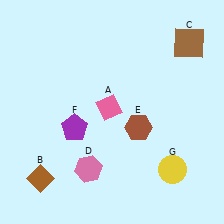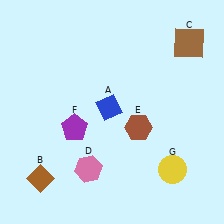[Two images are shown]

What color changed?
The diamond (A) changed from pink in Image 1 to blue in Image 2.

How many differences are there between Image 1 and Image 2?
There is 1 difference between the two images.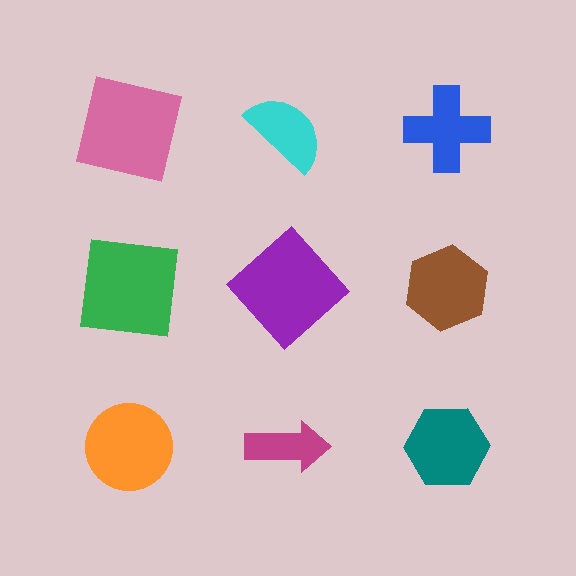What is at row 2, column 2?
A purple diamond.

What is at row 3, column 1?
An orange circle.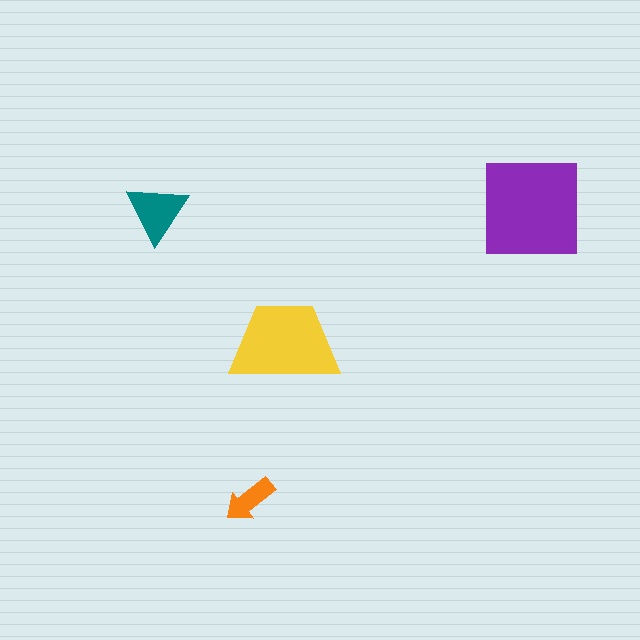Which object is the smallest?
The orange arrow.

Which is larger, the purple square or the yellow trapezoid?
The purple square.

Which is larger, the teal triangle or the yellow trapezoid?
The yellow trapezoid.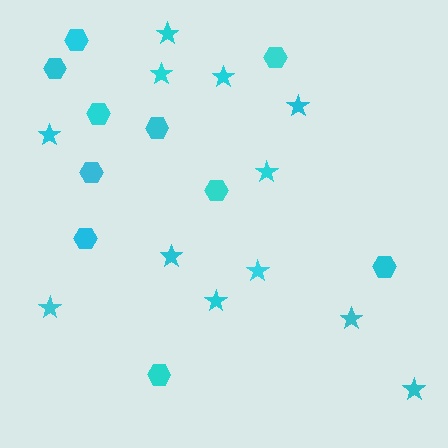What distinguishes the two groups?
There are 2 groups: one group of hexagons (10) and one group of stars (12).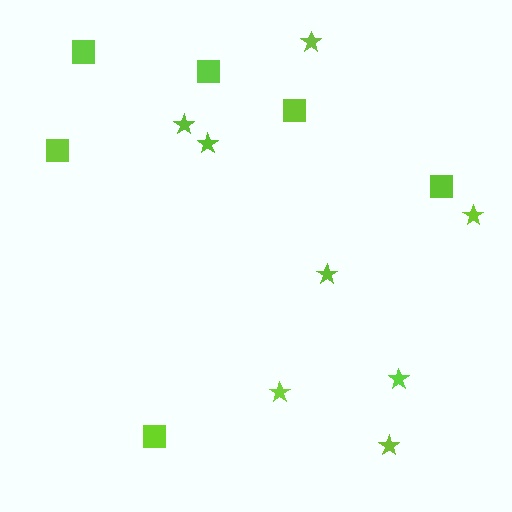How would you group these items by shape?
There are 2 groups: one group of squares (6) and one group of stars (8).